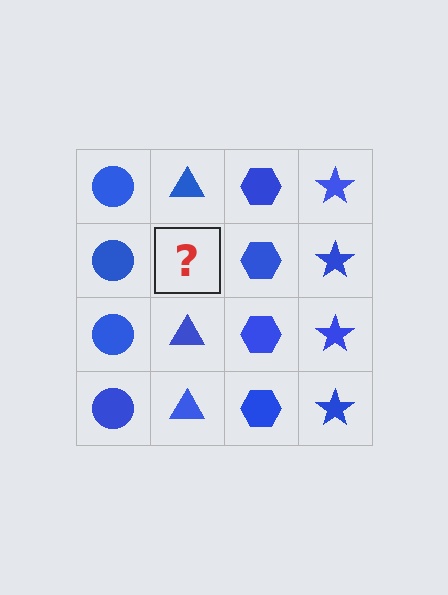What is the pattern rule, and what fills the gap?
The rule is that each column has a consistent shape. The gap should be filled with a blue triangle.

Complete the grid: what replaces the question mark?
The question mark should be replaced with a blue triangle.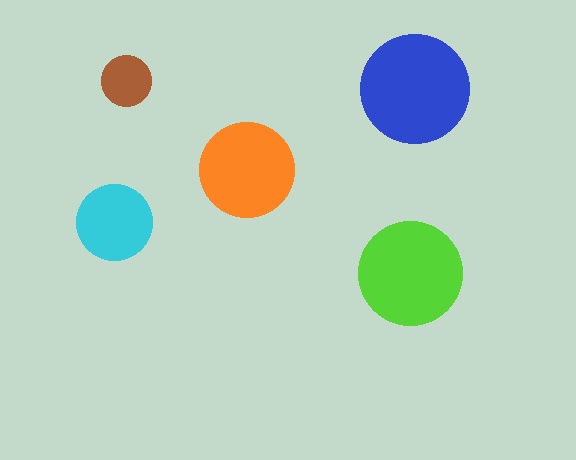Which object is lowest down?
The lime circle is bottommost.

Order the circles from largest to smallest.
the blue one, the lime one, the orange one, the cyan one, the brown one.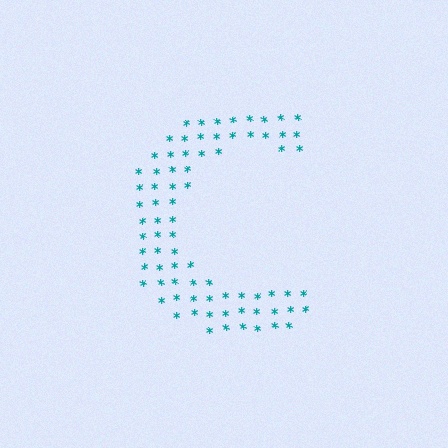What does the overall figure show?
The overall figure shows the letter C.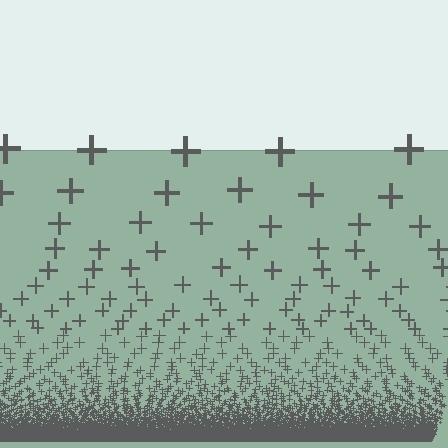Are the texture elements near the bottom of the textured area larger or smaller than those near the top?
Smaller. The gradient is inverted — elements near the bottom are smaller and denser.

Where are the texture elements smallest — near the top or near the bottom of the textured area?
Near the bottom.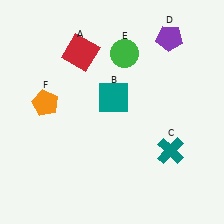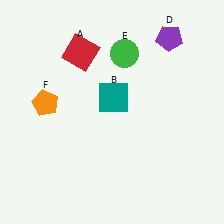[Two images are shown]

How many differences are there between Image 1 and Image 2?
There is 1 difference between the two images.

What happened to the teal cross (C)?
The teal cross (C) was removed in Image 2. It was in the bottom-right area of Image 1.